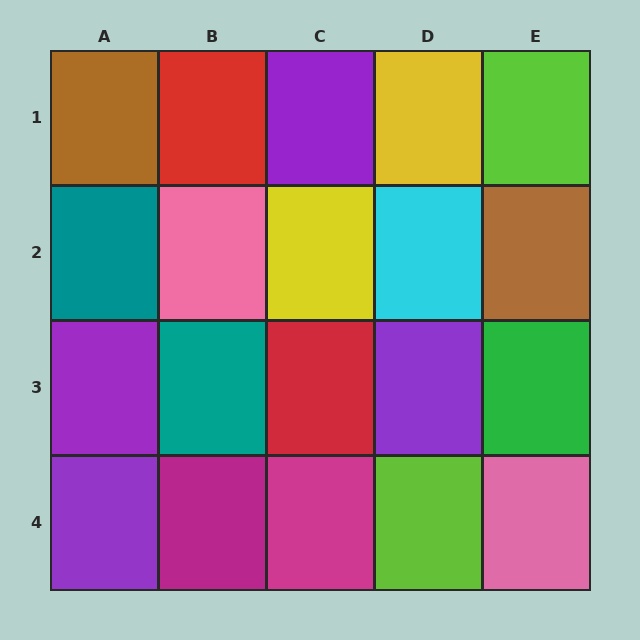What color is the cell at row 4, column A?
Purple.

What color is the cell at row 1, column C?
Purple.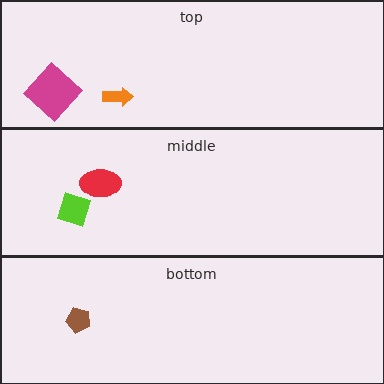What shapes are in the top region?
The orange arrow, the magenta diamond.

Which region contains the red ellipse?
The middle region.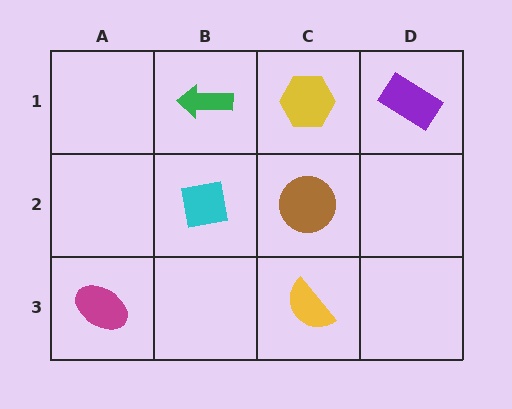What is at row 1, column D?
A purple rectangle.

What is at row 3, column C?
A yellow semicircle.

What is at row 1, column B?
A green arrow.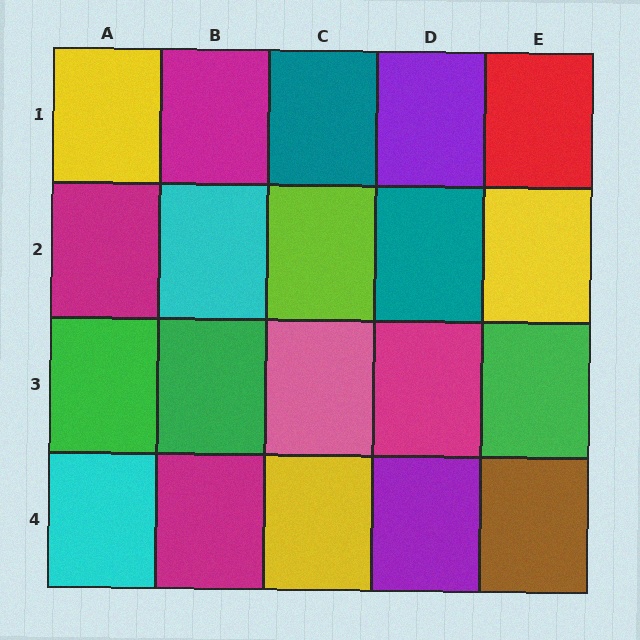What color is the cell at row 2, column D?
Teal.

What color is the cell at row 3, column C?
Pink.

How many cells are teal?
2 cells are teal.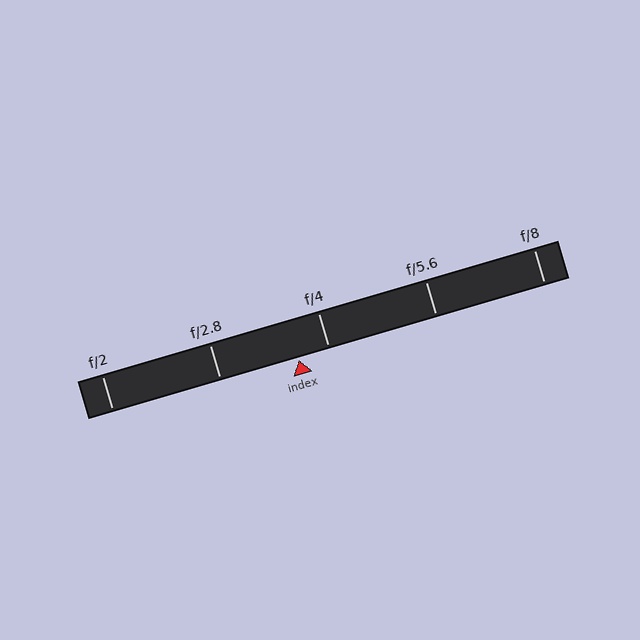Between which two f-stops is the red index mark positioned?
The index mark is between f/2.8 and f/4.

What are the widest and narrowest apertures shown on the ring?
The widest aperture shown is f/2 and the narrowest is f/8.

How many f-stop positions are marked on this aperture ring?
There are 5 f-stop positions marked.